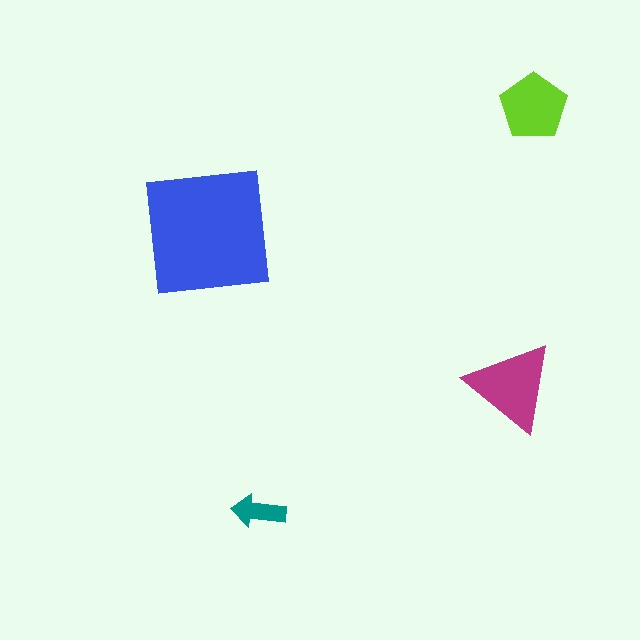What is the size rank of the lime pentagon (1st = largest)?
3rd.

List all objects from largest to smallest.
The blue square, the magenta triangle, the lime pentagon, the teal arrow.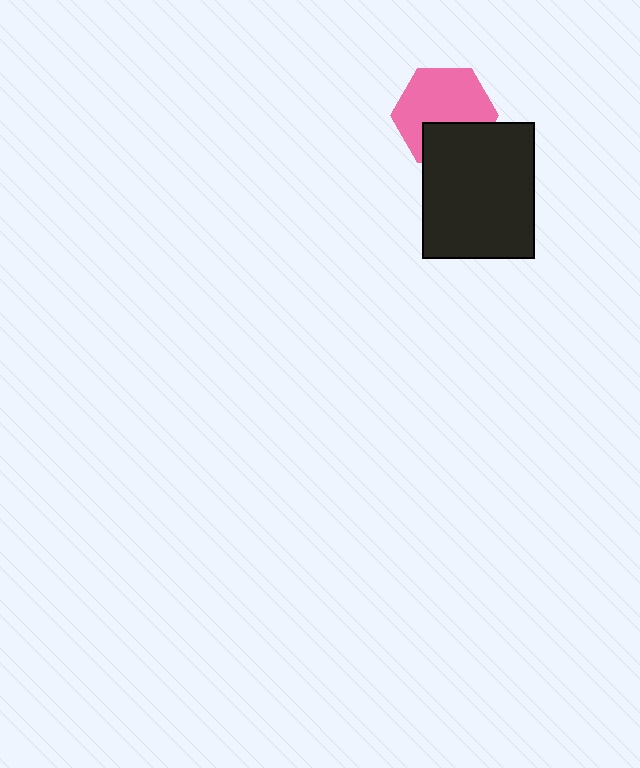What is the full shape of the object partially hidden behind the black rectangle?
The partially hidden object is a pink hexagon.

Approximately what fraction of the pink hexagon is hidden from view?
Roughly 33% of the pink hexagon is hidden behind the black rectangle.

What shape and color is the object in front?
The object in front is a black rectangle.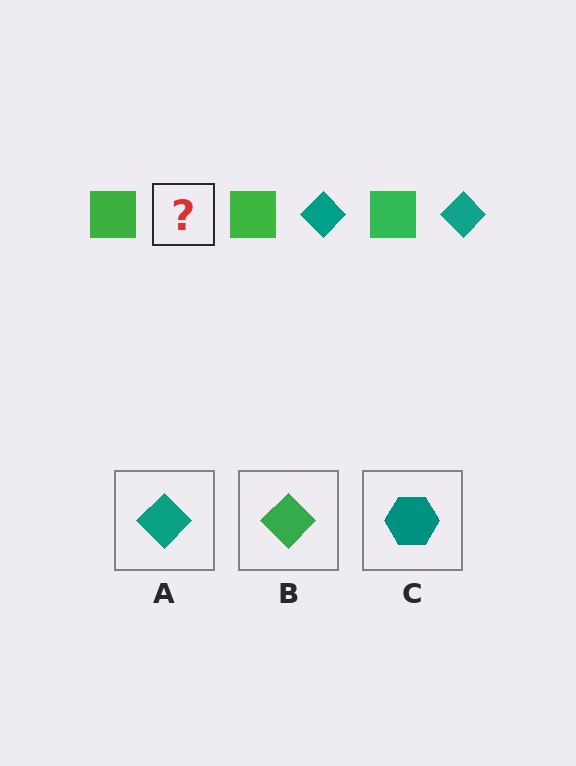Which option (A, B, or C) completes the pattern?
A.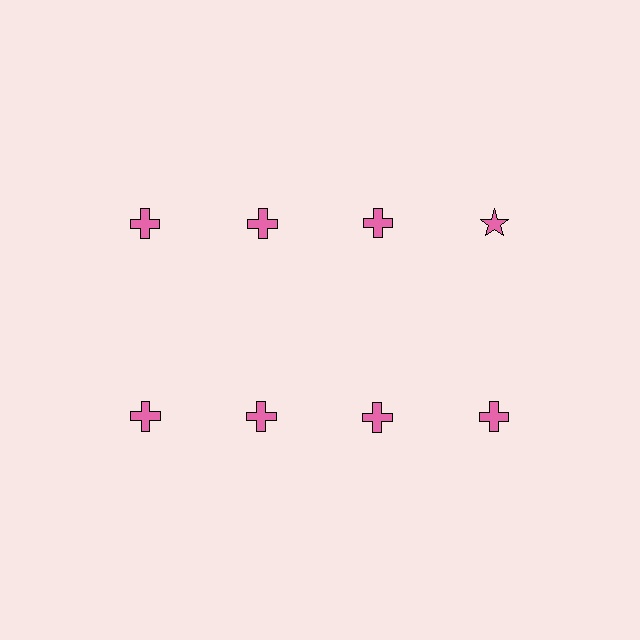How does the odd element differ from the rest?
It has a different shape: star instead of cross.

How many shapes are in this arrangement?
There are 8 shapes arranged in a grid pattern.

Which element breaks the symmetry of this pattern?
The pink star in the top row, second from right column breaks the symmetry. All other shapes are pink crosses.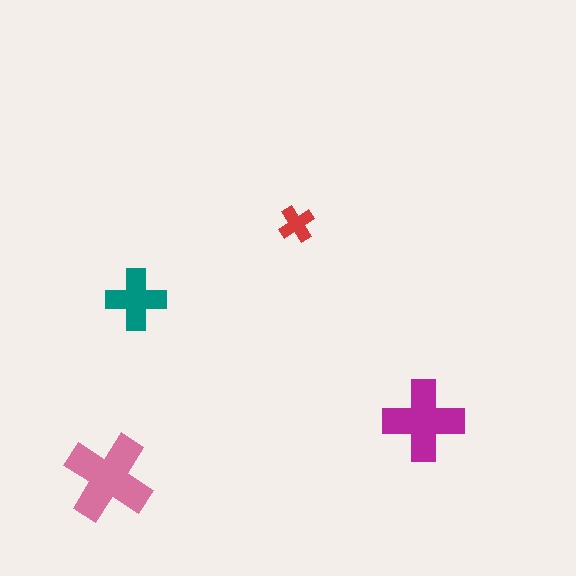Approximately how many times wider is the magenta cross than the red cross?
About 2.5 times wider.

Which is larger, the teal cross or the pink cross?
The pink one.